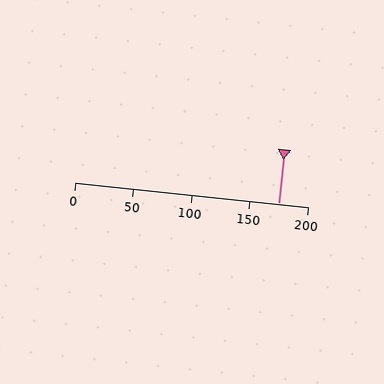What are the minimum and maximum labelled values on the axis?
The axis runs from 0 to 200.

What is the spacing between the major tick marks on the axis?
The major ticks are spaced 50 apart.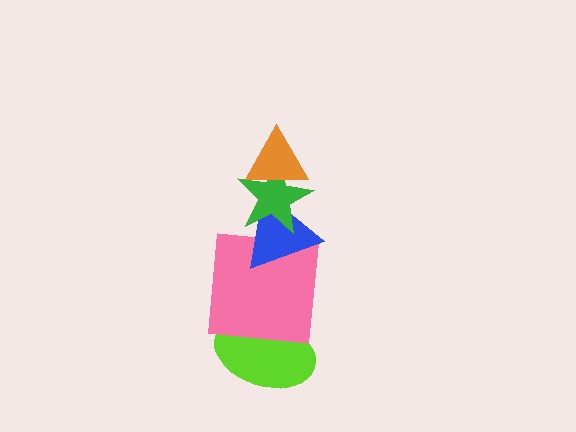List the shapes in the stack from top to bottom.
From top to bottom: the orange triangle, the green star, the blue triangle, the pink square, the lime ellipse.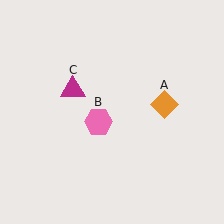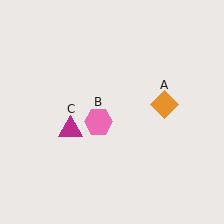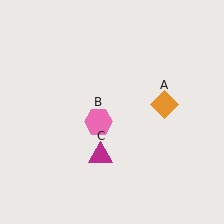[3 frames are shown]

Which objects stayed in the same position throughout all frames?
Orange diamond (object A) and pink hexagon (object B) remained stationary.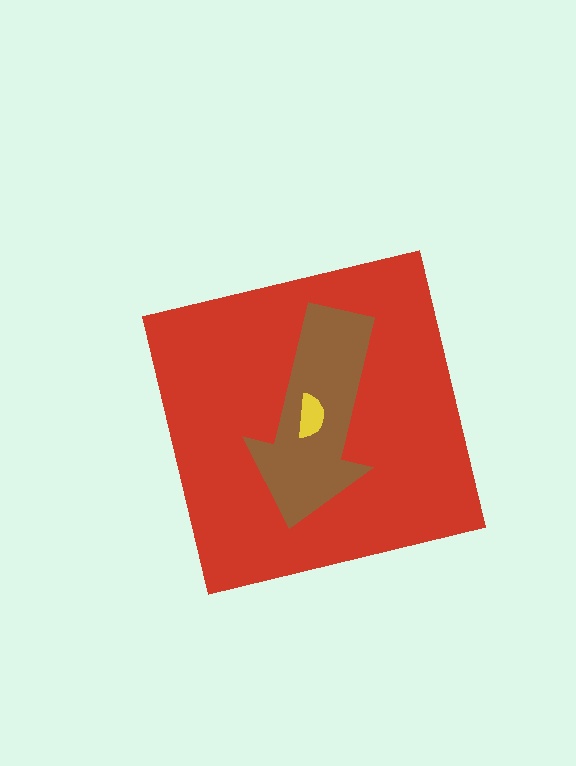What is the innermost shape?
The yellow semicircle.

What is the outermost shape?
The red square.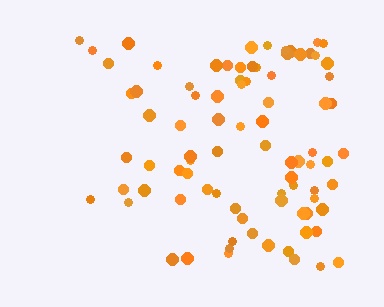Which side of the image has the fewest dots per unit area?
The left.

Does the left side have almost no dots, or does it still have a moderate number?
Still a moderate number, just noticeably fewer than the right.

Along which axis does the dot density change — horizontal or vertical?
Horizontal.